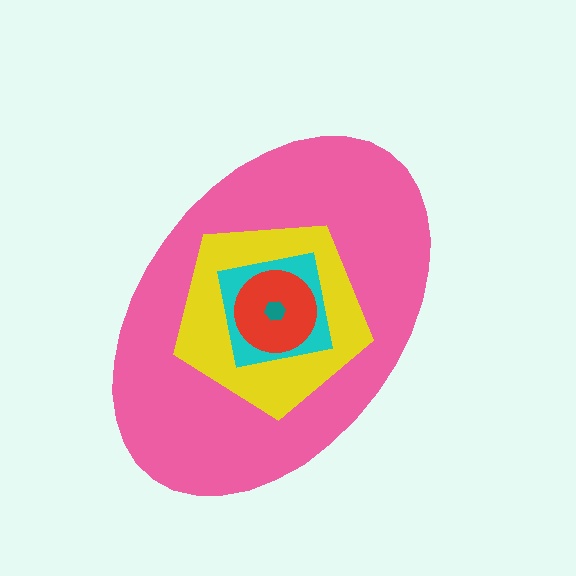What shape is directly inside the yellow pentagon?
The cyan square.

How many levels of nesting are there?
5.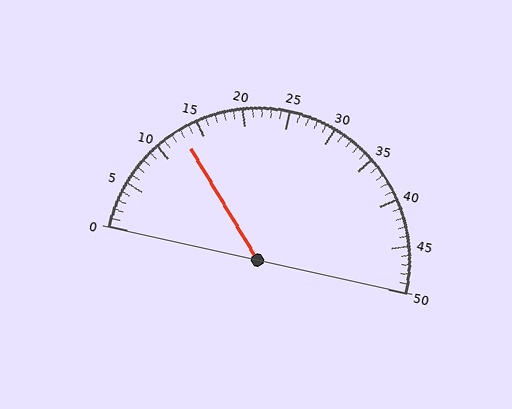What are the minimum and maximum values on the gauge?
The gauge ranges from 0 to 50.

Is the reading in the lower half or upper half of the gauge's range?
The reading is in the lower half of the range (0 to 50).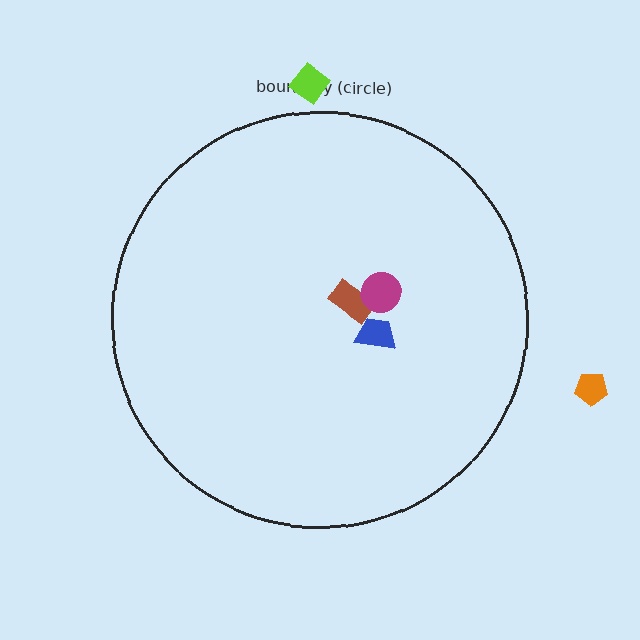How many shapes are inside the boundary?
3 inside, 2 outside.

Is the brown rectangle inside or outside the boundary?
Inside.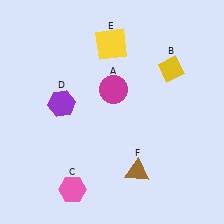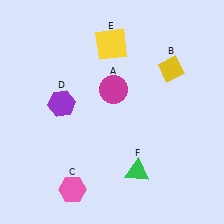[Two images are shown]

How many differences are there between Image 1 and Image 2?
There is 1 difference between the two images.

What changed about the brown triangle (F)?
In Image 1, F is brown. In Image 2, it changed to green.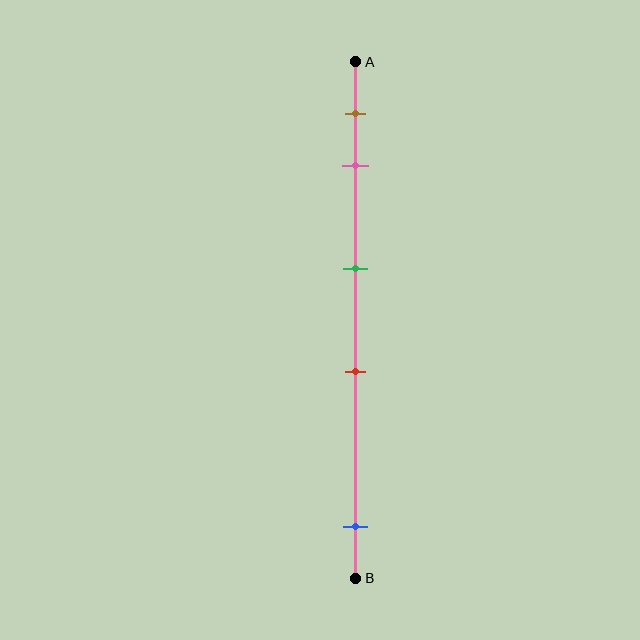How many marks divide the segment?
There are 5 marks dividing the segment.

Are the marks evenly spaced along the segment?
No, the marks are not evenly spaced.